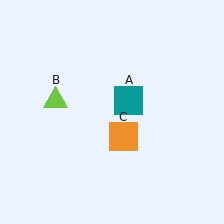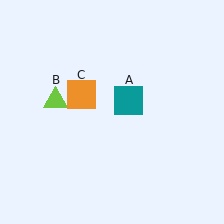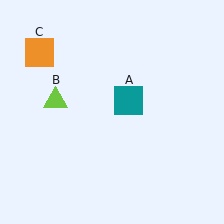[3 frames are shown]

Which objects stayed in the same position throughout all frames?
Teal square (object A) and lime triangle (object B) remained stationary.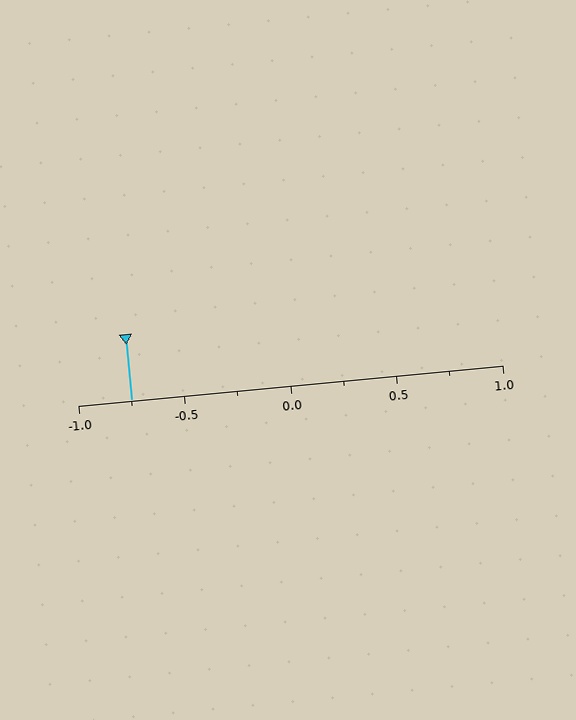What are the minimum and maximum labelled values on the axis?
The axis runs from -1.0 to 1.0.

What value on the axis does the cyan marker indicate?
The marker indicates approximately -0.75.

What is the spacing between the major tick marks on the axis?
The major ticks are spaced 0.5 apart.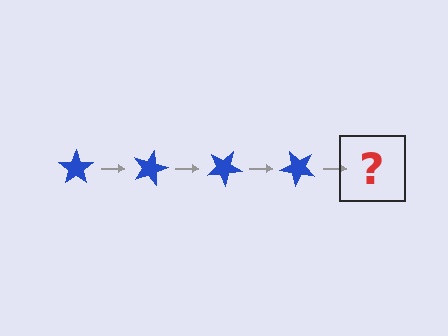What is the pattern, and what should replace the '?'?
The pattern is that the star rotates 15 degrees each step. The '?' should be a blue star rotated 60 degrees.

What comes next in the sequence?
The next element should be a blue star rotated 60 degrees.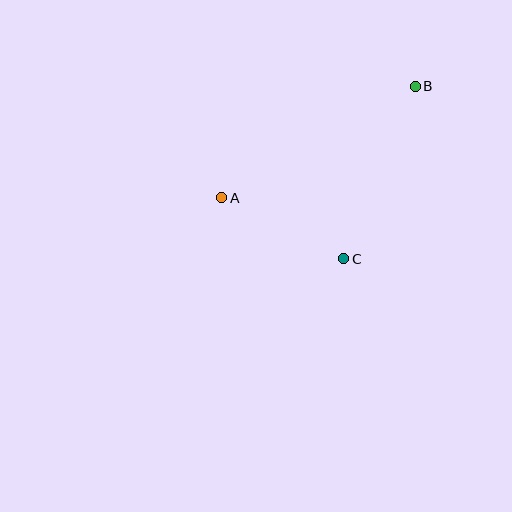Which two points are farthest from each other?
Points A and B are farthest from each other.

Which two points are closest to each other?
Points A and C are closest to each other.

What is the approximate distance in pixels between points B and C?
The distance between B and C is approximately 186 pixels.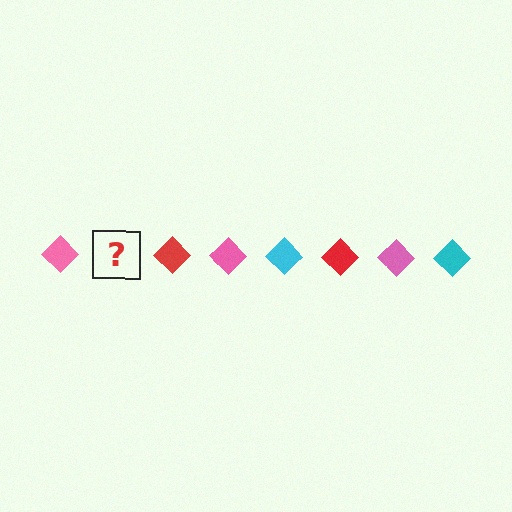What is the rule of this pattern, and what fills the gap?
The rule is that the pattern cycles through pink, cyan, red diamonds. The gap should be filled with a cyan diamond.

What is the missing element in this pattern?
The missing element is a cyan diamond.